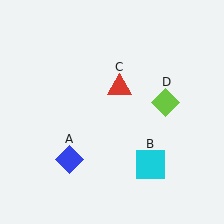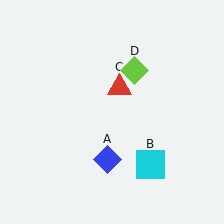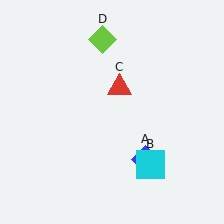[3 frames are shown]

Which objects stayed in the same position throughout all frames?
Cyan square (object B) and red triangle (object C) remained stationary.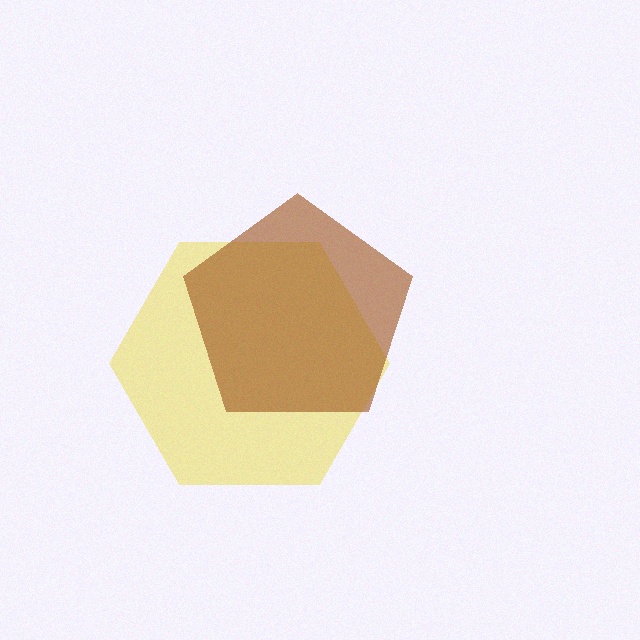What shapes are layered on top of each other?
The layered shapes are: a yellow hexagon, a brown pentagon.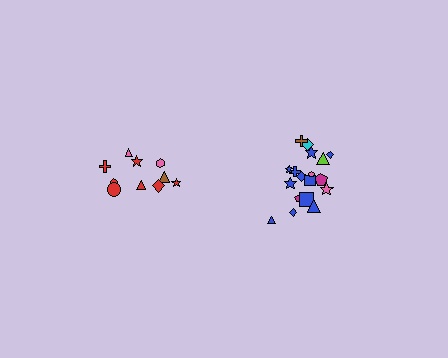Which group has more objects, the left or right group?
The right group.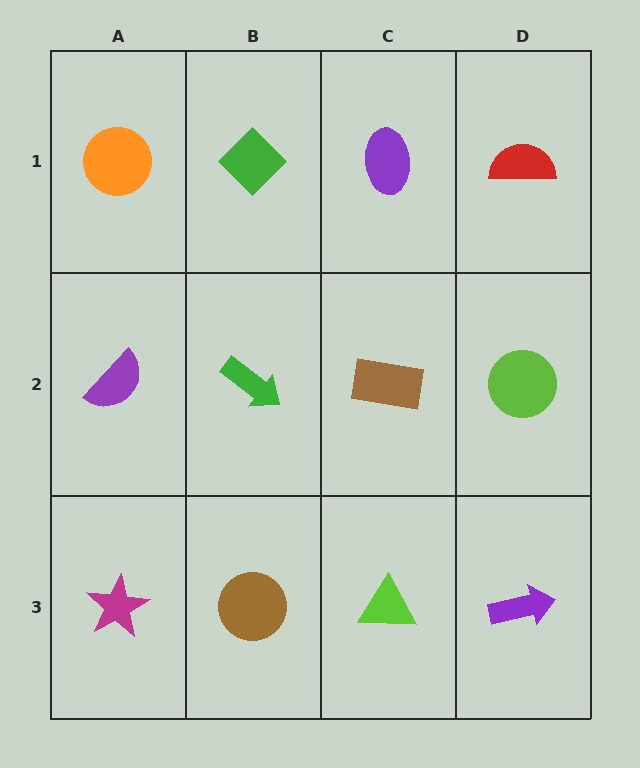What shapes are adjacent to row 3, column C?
A brown rectangle (row 2, column C), a brown circle (row 3, column B), a purple arrow (row 3, column D).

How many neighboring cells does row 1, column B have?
3.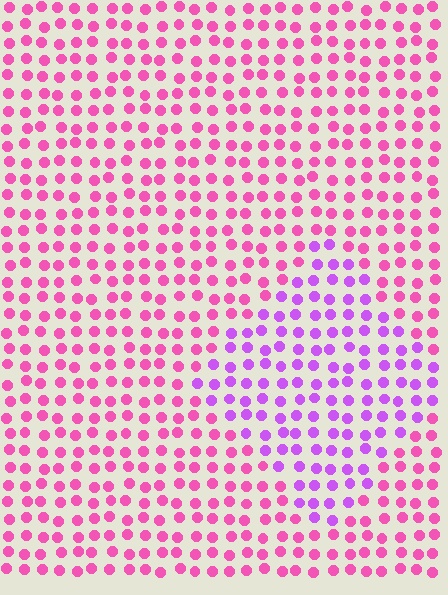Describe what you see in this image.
The image is filled with small pink elements in a uniform arrangement. A diamond-shaped region is visible where the elements are tinted to a slightly different hue, forming a subtle color boundary.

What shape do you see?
I see a diamond.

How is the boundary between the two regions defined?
The boundary is defined purely by a slight shift in hue (about 38 degrees). Spacing, size, and orientation are identical on both sides.